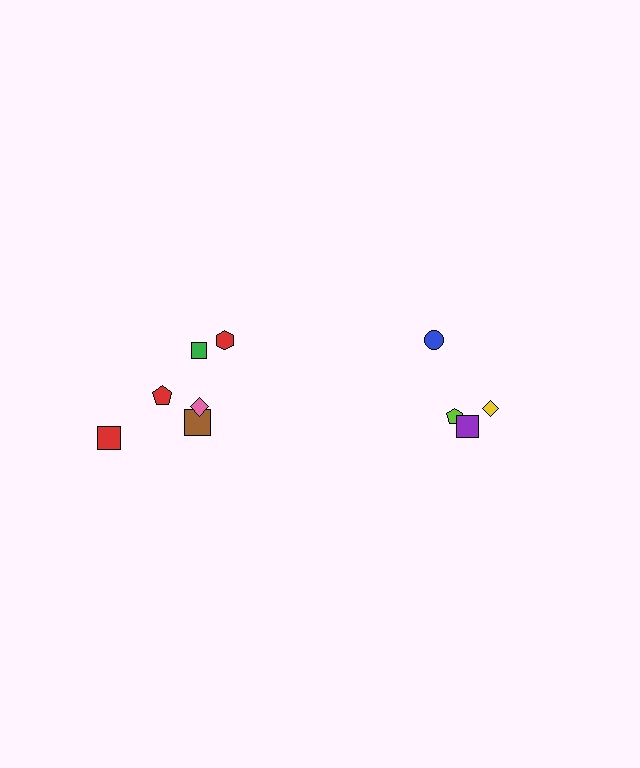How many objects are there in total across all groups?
There are 10 objects.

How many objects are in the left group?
There are 6 objects.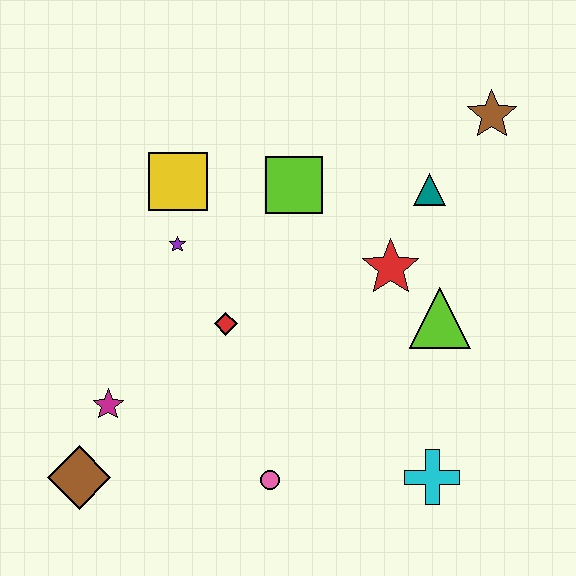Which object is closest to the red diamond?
The purple star is closest to the red diamond.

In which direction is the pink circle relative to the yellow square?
The pink circle is below the yellow square.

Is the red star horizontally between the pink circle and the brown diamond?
No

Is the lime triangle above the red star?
No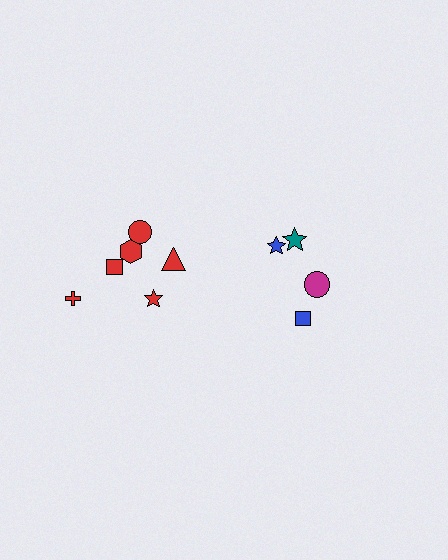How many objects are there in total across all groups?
There are 10 objects.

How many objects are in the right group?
There are 4 objects.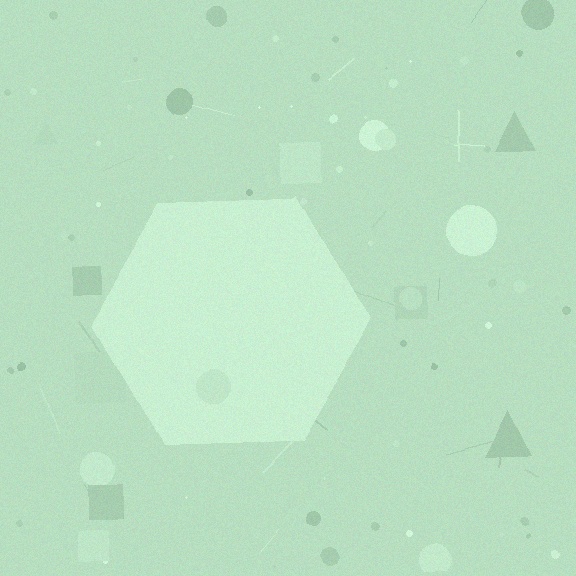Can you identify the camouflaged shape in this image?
The camouflaged shape is a hexagon.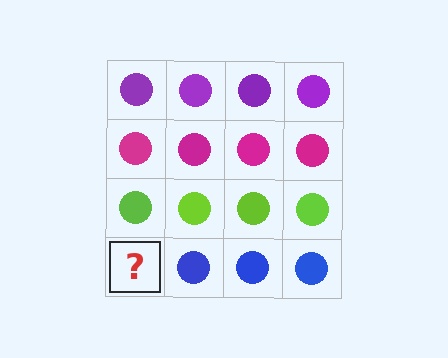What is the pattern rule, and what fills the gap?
The rule is that each row has a consistent color. The gap should be filled with a blue circle.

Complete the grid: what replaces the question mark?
The question mark should be replaced with a blue circle.